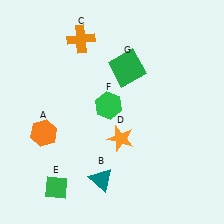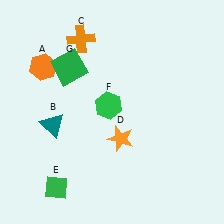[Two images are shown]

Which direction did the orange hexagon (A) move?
The orange hexagon (A) moved up.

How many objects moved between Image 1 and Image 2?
3 objects moved between the two images.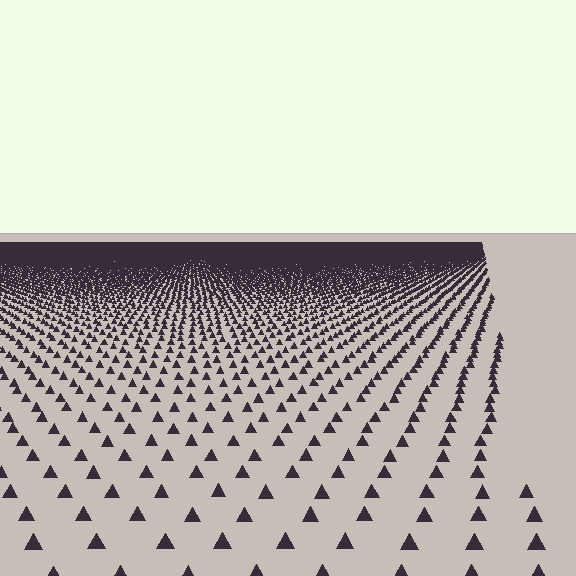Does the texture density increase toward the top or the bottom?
Density increases toward the top.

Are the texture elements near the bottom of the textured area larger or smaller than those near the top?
Larger. Near the bottom, elements are closer to the viewer and appear at a bigger on-screen size.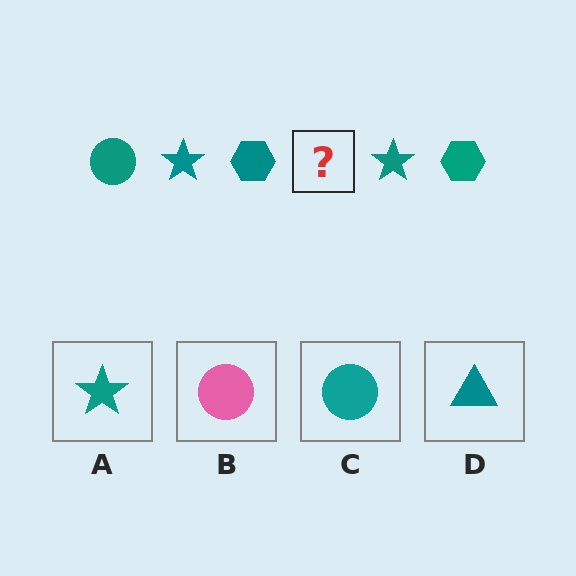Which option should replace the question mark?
Option C.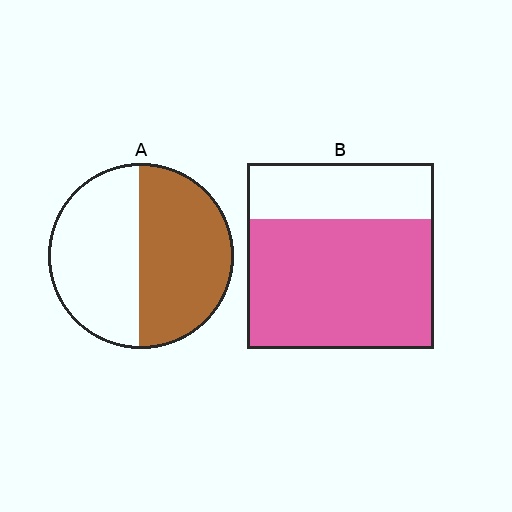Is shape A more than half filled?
Roughly half.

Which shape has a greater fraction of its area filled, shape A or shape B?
Shape B.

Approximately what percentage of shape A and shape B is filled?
A is approximately 50% and B is approximately 70%.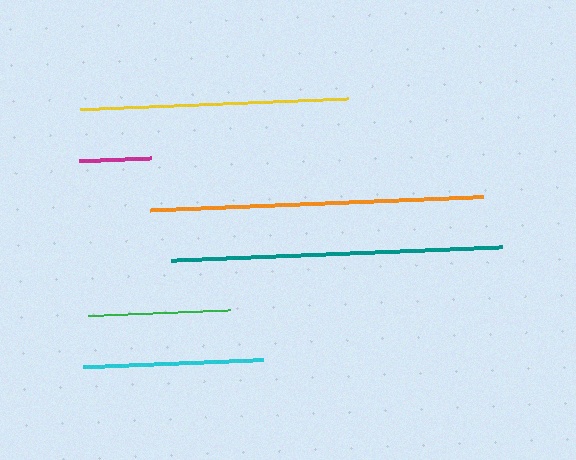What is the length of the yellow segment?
The yellow segment is approximately 268 pixels long.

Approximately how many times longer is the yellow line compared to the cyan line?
The yellow line is approximately 1.5 times the length of the cyan line.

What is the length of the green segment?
The green segment is approximately 142 pixels long.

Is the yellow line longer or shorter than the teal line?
The teal line is longer than the yellow line.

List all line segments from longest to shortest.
From longest to shortest: orange, teal, yellow, cyan, green, magenta.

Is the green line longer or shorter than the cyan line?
The cyan line is longer than the green line.